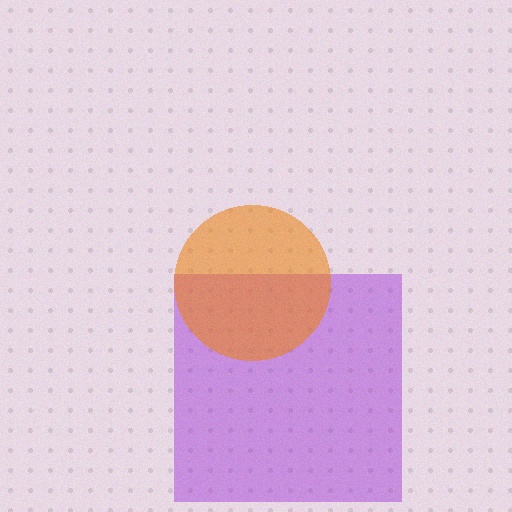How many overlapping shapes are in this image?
There are 2 overlapping shapes in the image.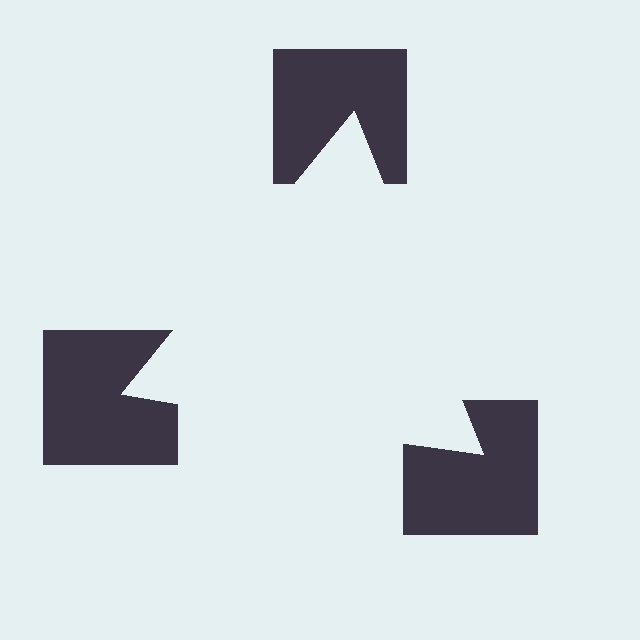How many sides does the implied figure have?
3 sides.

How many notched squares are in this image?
There are 3 — one at each vertex of the illusory triangle.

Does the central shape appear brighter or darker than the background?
It typically appears slightly brighter than the background, even though no actual brightness change is drawn.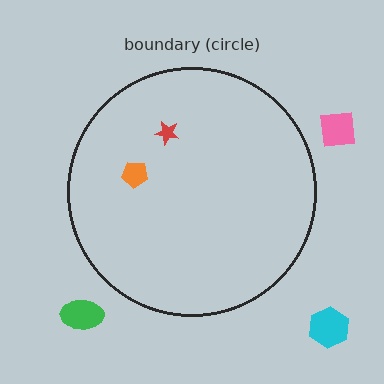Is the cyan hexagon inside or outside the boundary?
Outside.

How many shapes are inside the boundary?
2 inside, 3 outside.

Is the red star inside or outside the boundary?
Inside.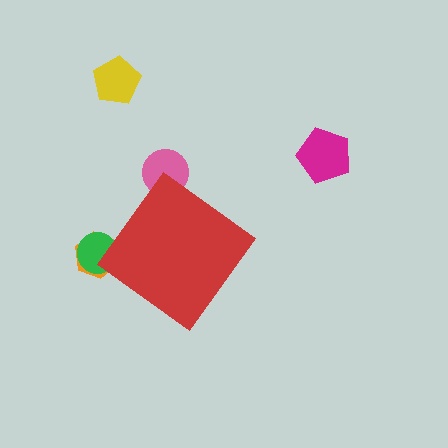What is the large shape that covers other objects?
A red diamond.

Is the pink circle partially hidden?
Yes, the pink circle is partially hidden behind the red diamond.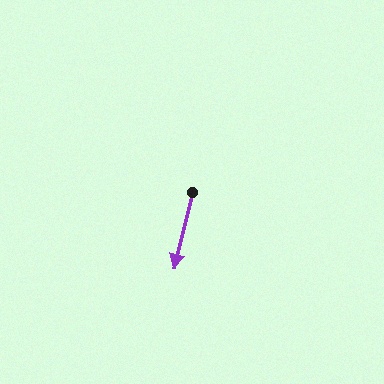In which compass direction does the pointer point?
South.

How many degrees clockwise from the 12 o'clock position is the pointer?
Approximately 194 degrees.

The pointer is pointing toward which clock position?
Roughly 6 o'clock.